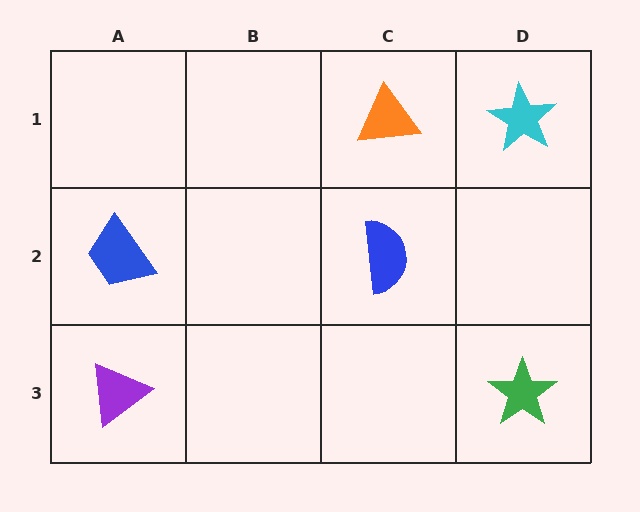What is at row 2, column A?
A blue trapezoid.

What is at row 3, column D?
A green star.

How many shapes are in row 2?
2 shapes.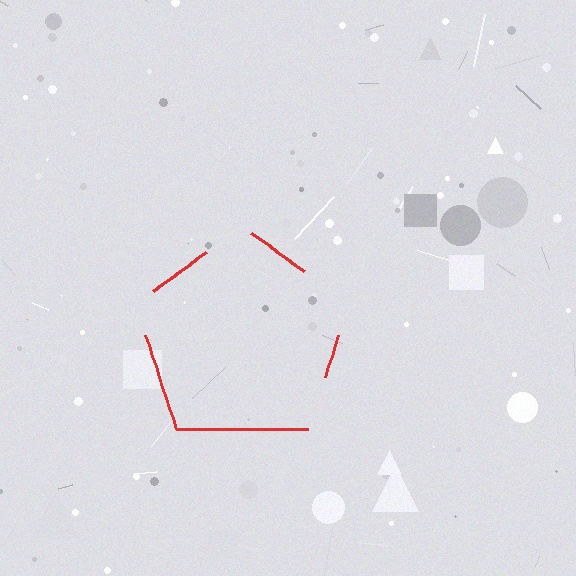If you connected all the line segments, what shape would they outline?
They would outline a pentagon.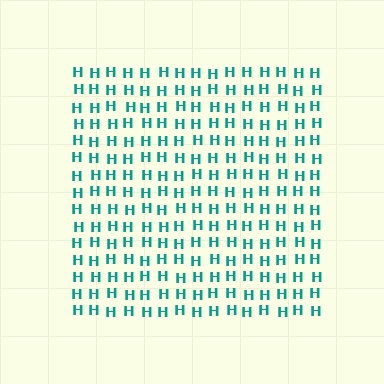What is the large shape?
The large shape is a square.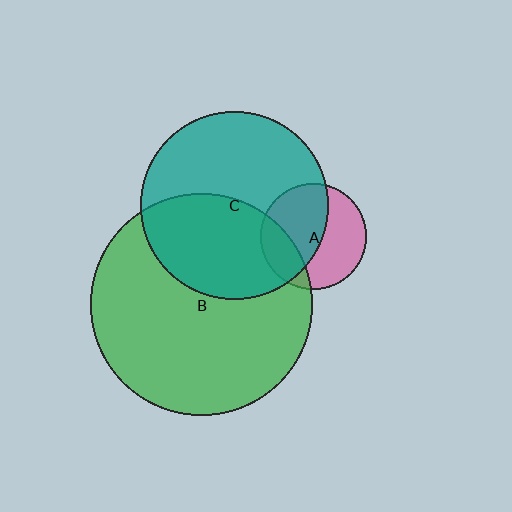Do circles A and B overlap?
Yes.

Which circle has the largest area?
Circle B (green).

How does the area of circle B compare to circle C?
Approximately 1.4 times.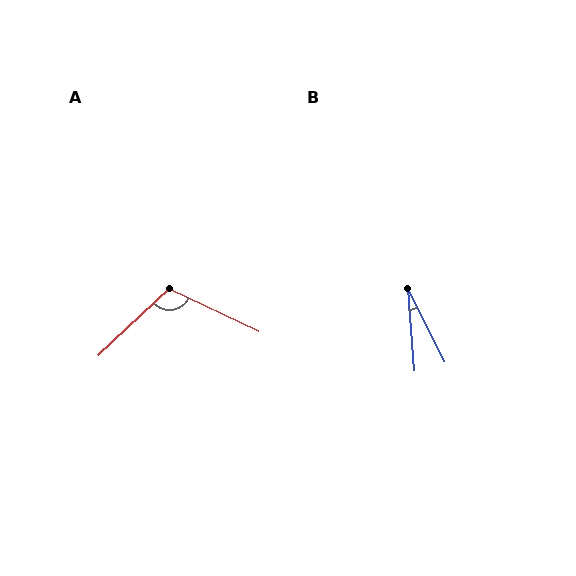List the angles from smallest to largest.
B (22°), A (111°).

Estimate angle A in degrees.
Approximately 111 degrees.